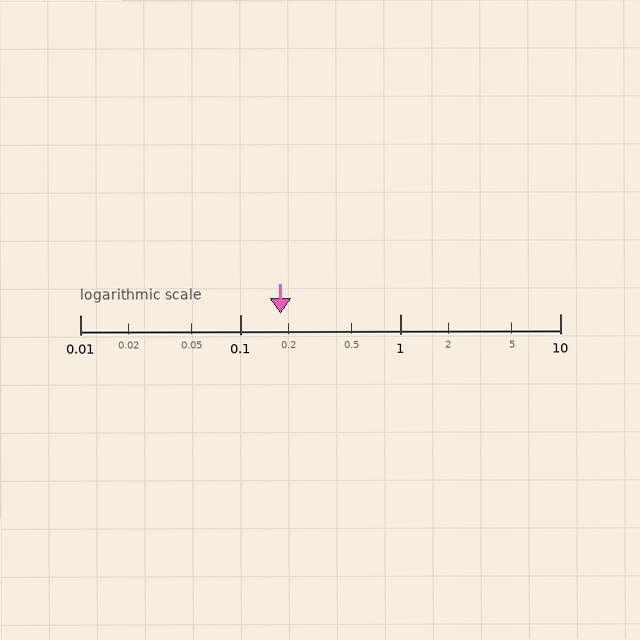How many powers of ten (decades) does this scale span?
The scale spans 3 decades, from 0.01 to 10.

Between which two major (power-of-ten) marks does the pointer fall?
The pointer is between 0.1 and 1.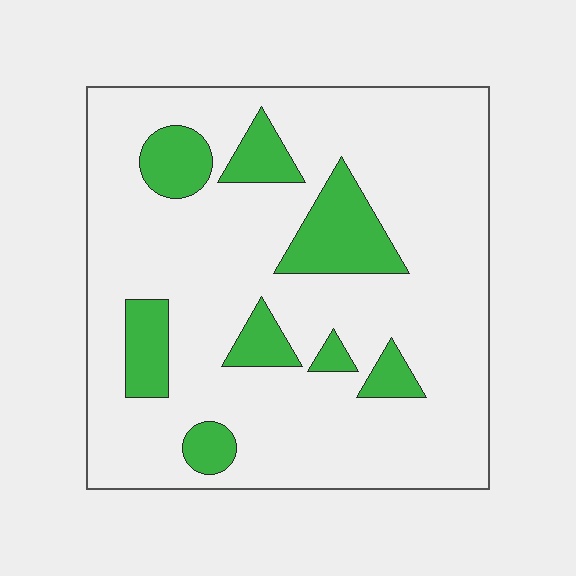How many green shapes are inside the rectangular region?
8.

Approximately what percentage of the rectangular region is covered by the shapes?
Approximately 20%.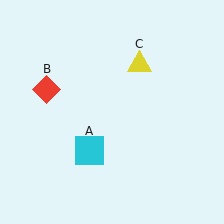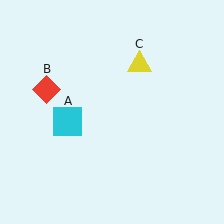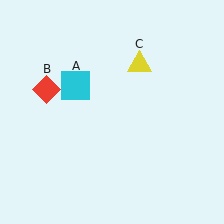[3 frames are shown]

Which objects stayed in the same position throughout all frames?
Red diamond (object B) and yellow triangle (object C) remained stationary.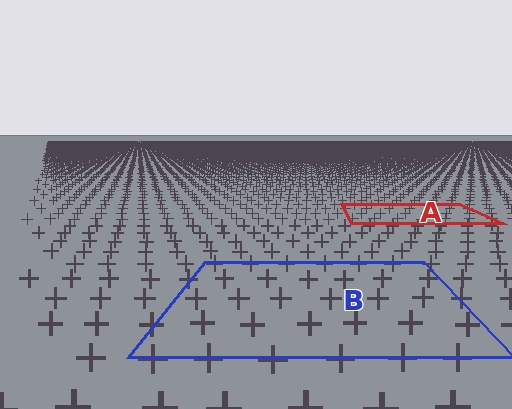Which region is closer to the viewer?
Region B is closer. The texture elements there are larger and more spread out.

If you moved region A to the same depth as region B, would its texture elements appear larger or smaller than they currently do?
They would appear larger. At a closer depth, the same texture elements are projected at a bigger on-screen size.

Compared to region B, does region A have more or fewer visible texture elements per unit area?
Region A has more texture elements per unit area — they are packed more densely because it is farther away.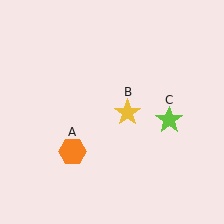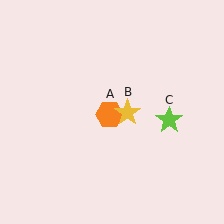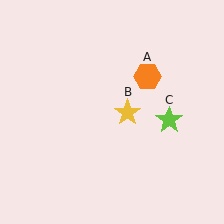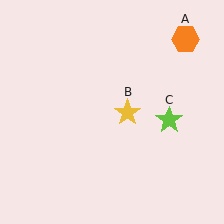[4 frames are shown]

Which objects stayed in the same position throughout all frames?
Yellow star (object B) and lime star (object C) remained stationary.